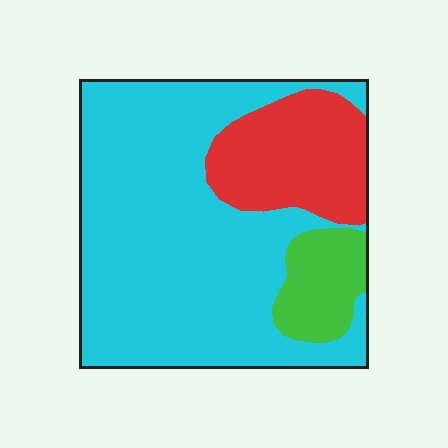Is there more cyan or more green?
Cyan.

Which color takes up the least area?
Green, at roughly 10%.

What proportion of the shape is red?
Red takes up about one fifth (1/5) of the shape.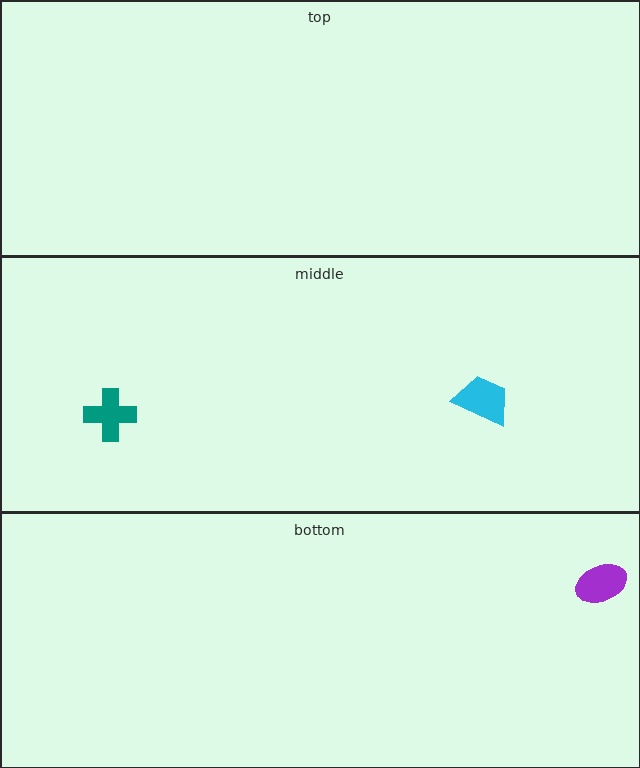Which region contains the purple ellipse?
The bottom region.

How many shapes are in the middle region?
2.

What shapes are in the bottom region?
The purple ellipse.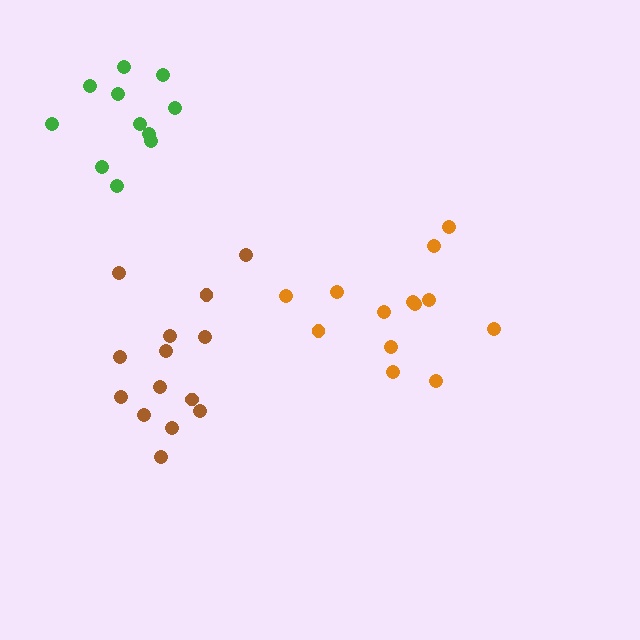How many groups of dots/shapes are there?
There are 3 groups.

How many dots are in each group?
Group 1: 13 dots, Group 2: 14 dots, Group 3: 11 dots (38 total).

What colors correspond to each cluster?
The clusters are colored: orange, brown, green.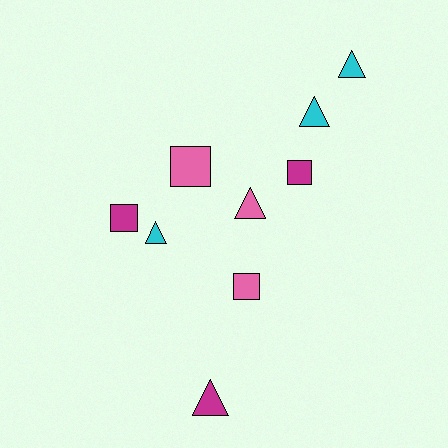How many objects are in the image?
There are 9 objects.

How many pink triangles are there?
There is 1 pink triangle.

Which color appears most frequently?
Pink, with 3 objects.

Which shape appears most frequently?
Triangle, with 5 objects.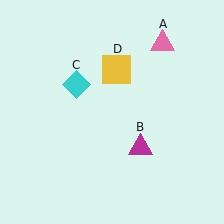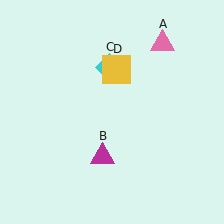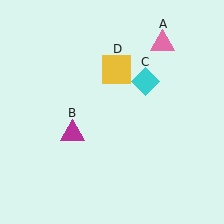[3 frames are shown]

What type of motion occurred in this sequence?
The magenta triangle (object B), cyan diamond (object C) rotated clockwise around the center of the scene.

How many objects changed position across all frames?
2 objects changed position: magenta triangle (object B), cyan diamond (object C).